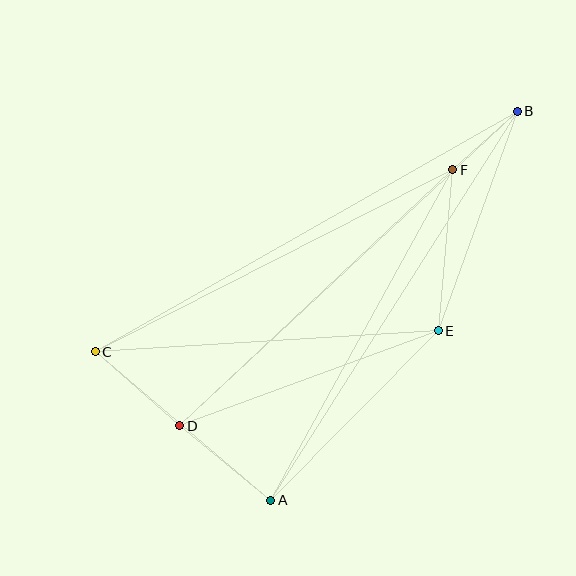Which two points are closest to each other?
Points B and F are closest to each other.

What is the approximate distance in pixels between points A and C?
The distance between A and C is approximately 230 pixels.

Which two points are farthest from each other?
Points B and C are farthest from each other.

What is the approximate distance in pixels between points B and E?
The distance between B and E is approximately 233 pixels.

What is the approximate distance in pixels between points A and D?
The distance between A and D is approximately 118 pixels.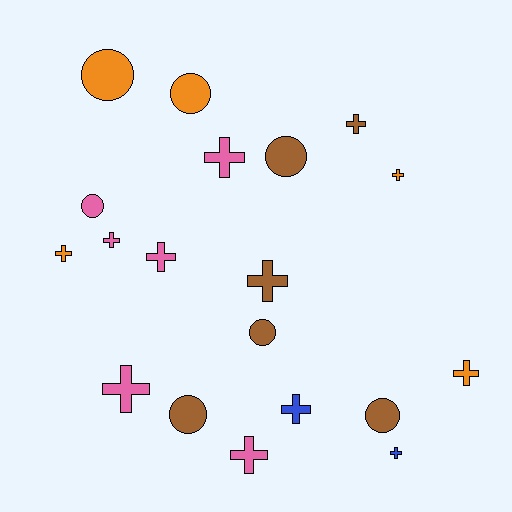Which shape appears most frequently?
Cross, with 12 objects.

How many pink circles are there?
There is 1 pink circle.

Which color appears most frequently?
Brown, with 6 objects.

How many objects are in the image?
There are 19 objects.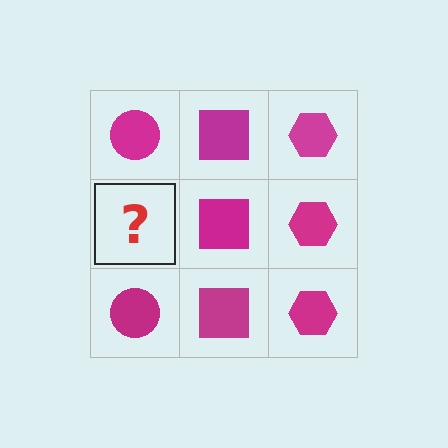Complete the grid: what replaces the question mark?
The question mark should be replaced with a magenta circle.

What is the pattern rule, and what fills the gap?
The rule is that each column has a consistent shape. The gap should be filled with a magenta circle.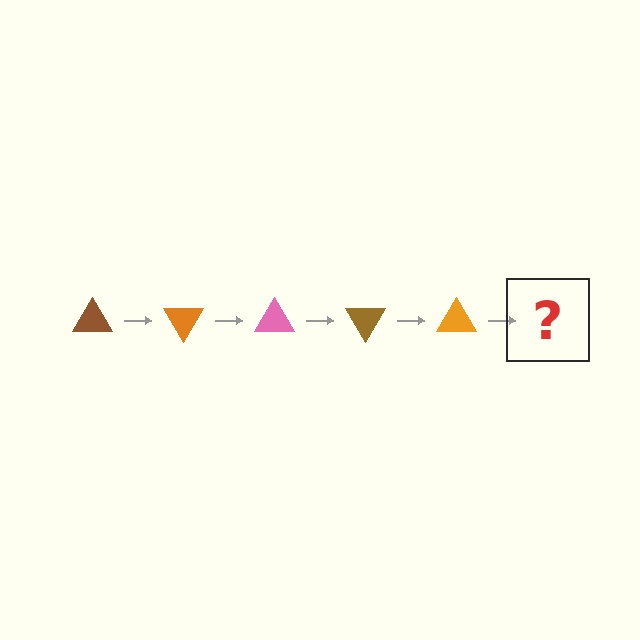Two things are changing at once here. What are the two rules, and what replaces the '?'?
The two rules are that it rotates 60 degrees each step and the color cycles through brown, orange, and pink. The '?' should be a pink triangle, rotated 300 degrees from the start.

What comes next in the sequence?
The next element should be a pink triangle, rotated 300 degrees from the start.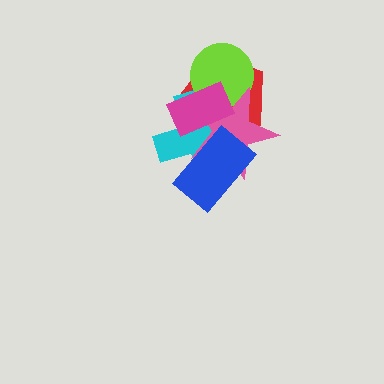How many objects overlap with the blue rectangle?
3 objects overlap with the blue rectangle.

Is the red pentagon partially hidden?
Yes, it is partially covered by another shape.